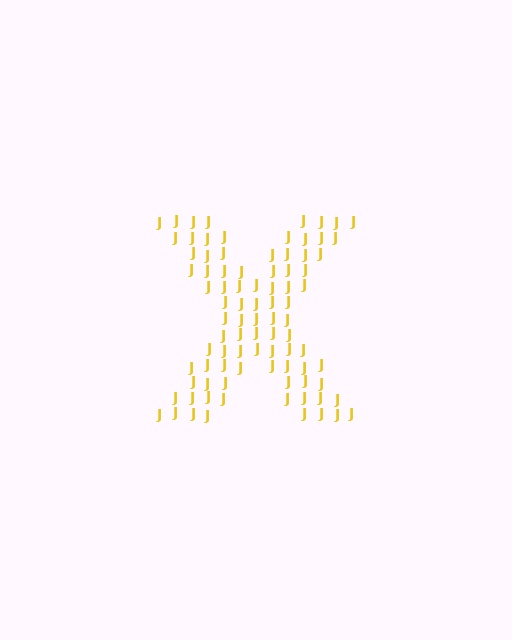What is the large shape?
The large shape is the letter X.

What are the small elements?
The small elements are letter J's.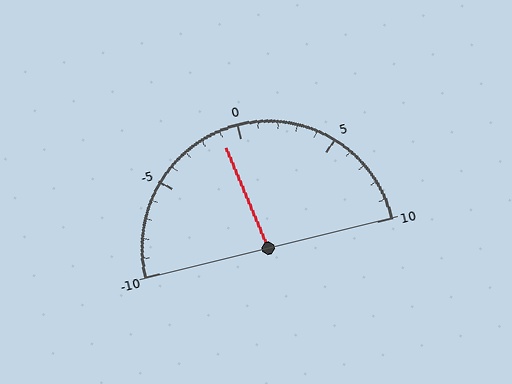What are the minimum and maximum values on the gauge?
The gauge ranges from -10 to 10.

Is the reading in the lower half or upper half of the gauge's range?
The reading is in the lower half of the range (-10 to 10).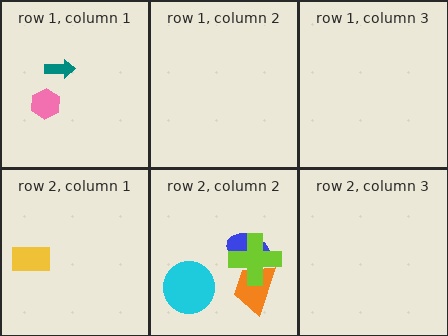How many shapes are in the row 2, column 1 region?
1.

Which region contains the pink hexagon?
The row 1, column 1 region.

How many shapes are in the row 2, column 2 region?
4.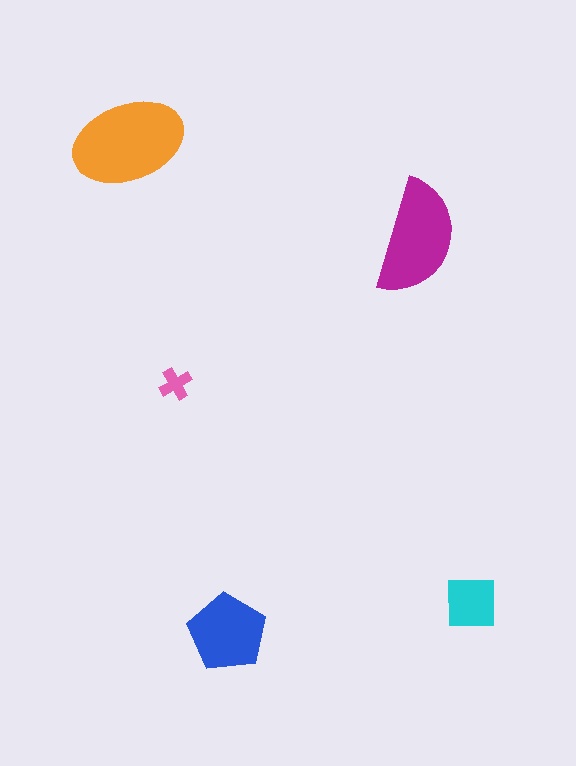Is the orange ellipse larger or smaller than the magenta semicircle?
Larger.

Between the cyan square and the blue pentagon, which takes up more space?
The blue pentagon.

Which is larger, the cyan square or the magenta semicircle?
The magenta semicircle.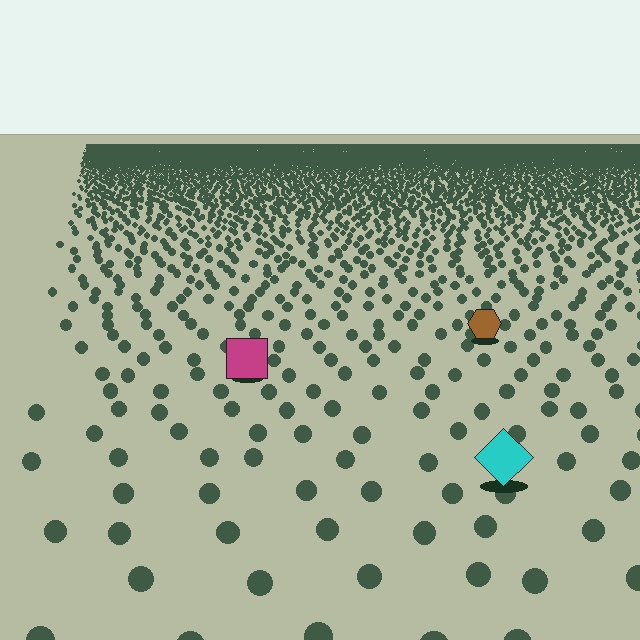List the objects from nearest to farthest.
From nearest to farthest: the cyan diamond, the magenta square, the brown hexagon.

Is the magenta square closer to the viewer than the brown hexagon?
Yes. The magenta square is closer — you can tell from the texture gradient: the ground texture is coarser near it.